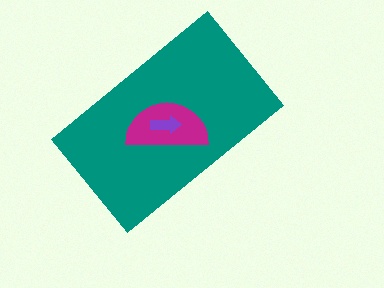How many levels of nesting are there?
3.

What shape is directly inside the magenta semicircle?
The purple arrow.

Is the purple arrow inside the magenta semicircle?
Yes.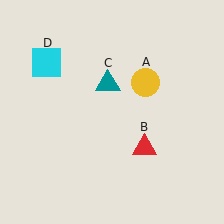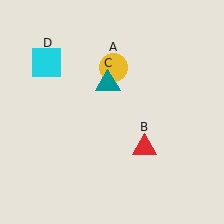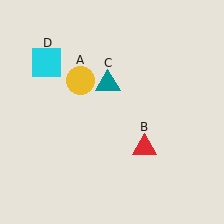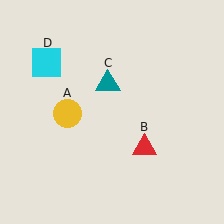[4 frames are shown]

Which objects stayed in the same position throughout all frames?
Red triangle (object B) and teal triangle (object C) and cyan square (object D) remained stationary.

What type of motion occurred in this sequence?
The yellow circle (object A) rotated counterclockwise around the center of the scene.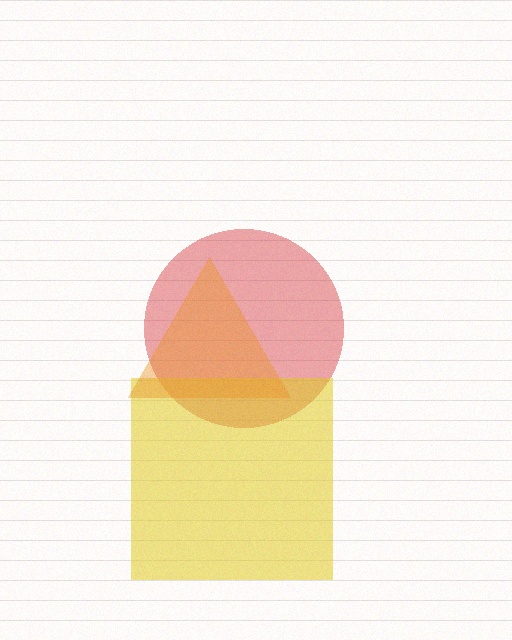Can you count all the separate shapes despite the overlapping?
Yes, there are 3 separate shapes.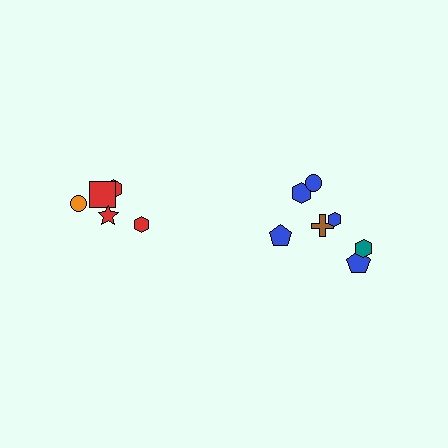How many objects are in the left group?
There are 5 objects.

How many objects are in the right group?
There are 7 objects.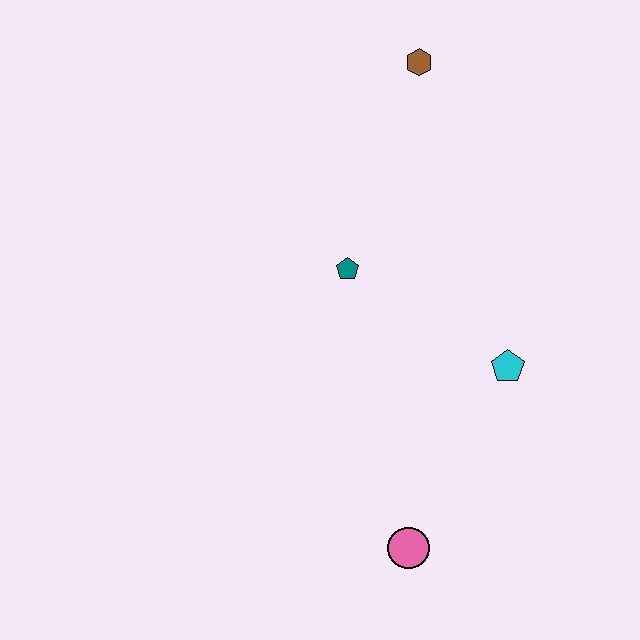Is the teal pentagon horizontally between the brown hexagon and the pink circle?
No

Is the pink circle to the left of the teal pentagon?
No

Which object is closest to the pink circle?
The cyan pentagon is closest to the pink circle.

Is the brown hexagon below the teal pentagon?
No